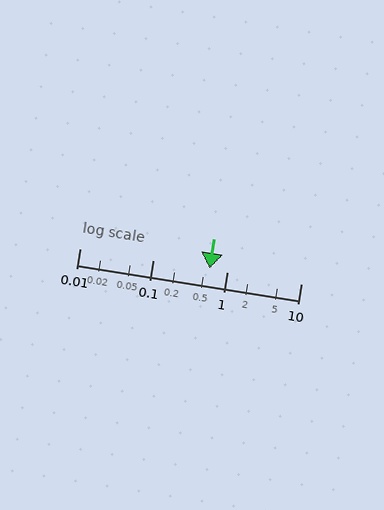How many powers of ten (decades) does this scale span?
The scale spans 3 decades, from 0.01 to 10.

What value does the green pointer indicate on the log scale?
The pointer indicates approximately 0.58.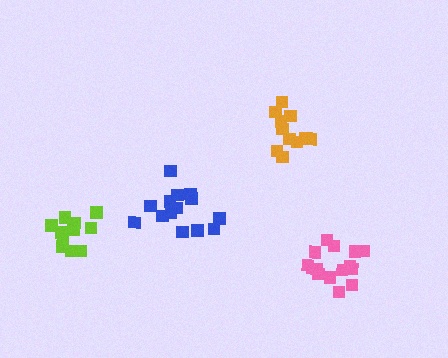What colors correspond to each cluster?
The clusters are colored: orange, blue, pink, lime.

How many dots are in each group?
Group 1: 11 dots, Group 2: 14 dots, Group 3: 15 dots, Group 4: 11 dots (51 total).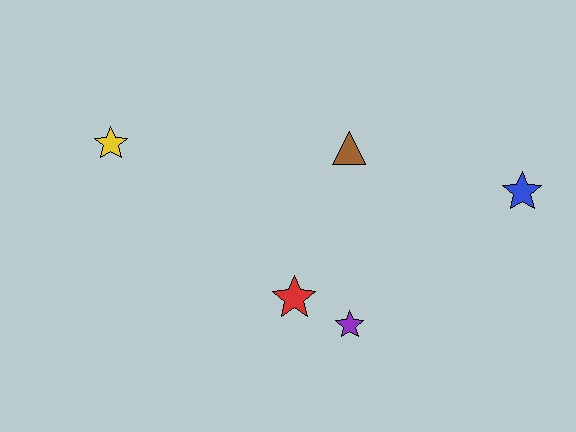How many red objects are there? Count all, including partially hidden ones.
There is 1 red object.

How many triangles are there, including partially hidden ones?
There is 1 triangle.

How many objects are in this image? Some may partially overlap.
There are 5 objects.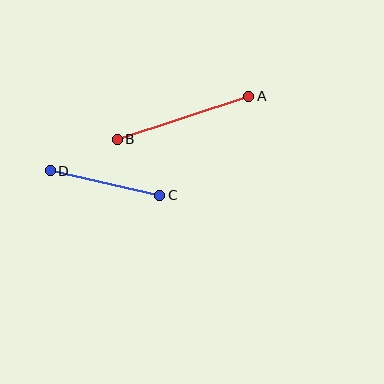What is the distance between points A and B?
The distance is approximately 138 pixels.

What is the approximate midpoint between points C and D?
The midpoint is at approximately (105, 183) pixels.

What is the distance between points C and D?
The distance is approximately 112 pixels.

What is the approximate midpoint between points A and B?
The midpoint is at approximately (183, 118) pixels.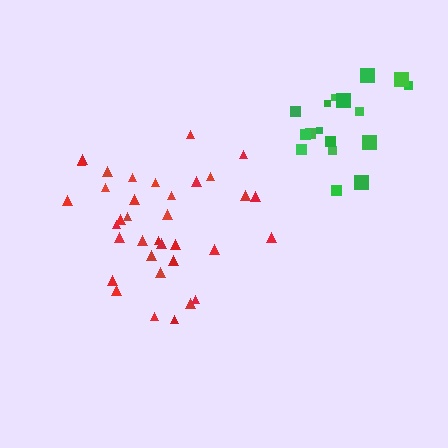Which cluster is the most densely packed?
Green.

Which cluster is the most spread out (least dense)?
Red.